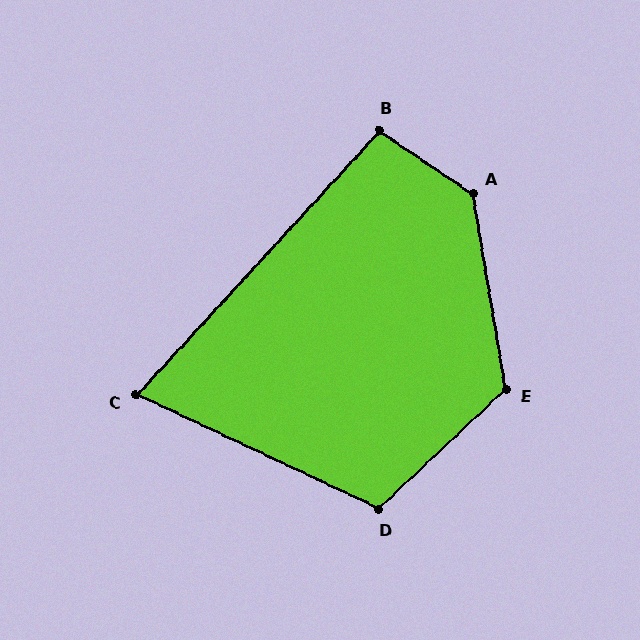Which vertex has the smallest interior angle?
C, at approximately 73 degrees.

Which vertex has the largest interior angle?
A, at approximately 134 degrees.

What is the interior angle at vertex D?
Approximately 111 degrees (obtuse).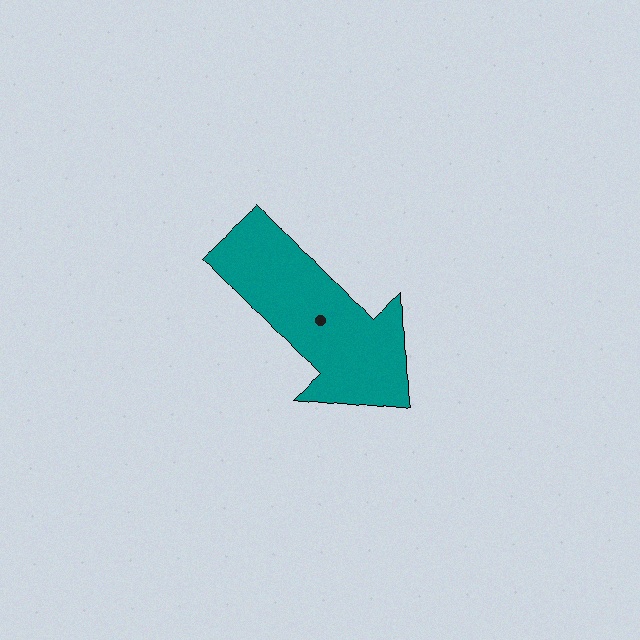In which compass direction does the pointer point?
Southeast.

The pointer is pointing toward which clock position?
Roughly 5 o'clock.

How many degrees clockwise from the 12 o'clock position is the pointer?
Approximately 137 degrees.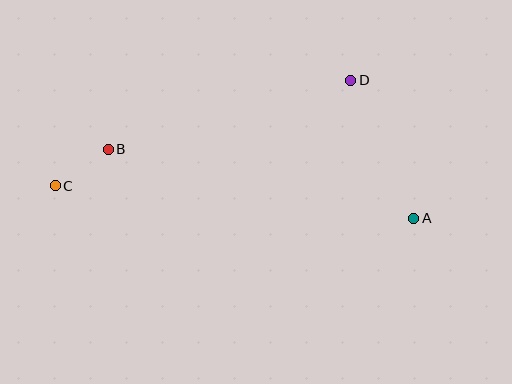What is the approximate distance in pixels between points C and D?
The distance between C and D is approximately 314 pixels.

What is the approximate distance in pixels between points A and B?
The distance between A and B is approximately 313 pixels.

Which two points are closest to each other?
Points B and C are closest to each other.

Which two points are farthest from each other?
Points A and C are farthest from each other.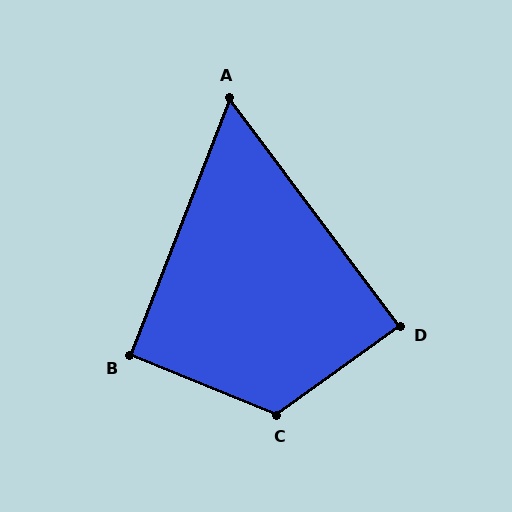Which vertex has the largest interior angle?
C, at approximately 122 degrees.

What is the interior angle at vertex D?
Approximately 89 degrees (approximately right).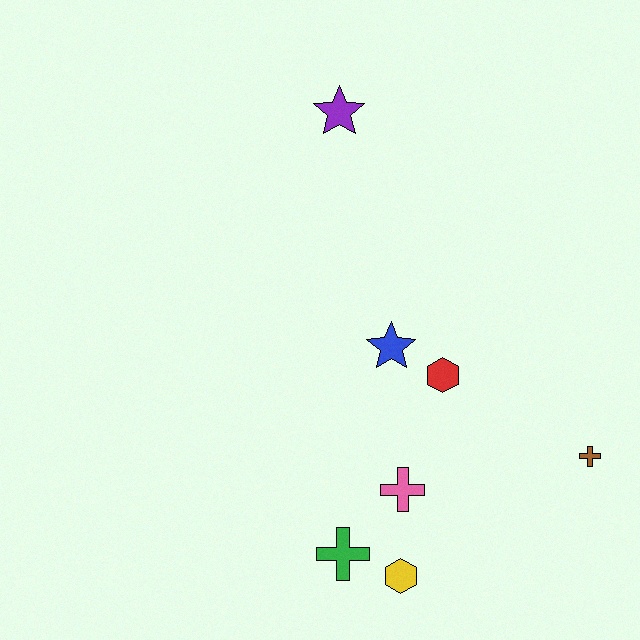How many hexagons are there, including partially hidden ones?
There are 2 hexagons.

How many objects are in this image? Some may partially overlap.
There are 7 objects.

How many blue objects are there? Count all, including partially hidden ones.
There is 1 blue object.